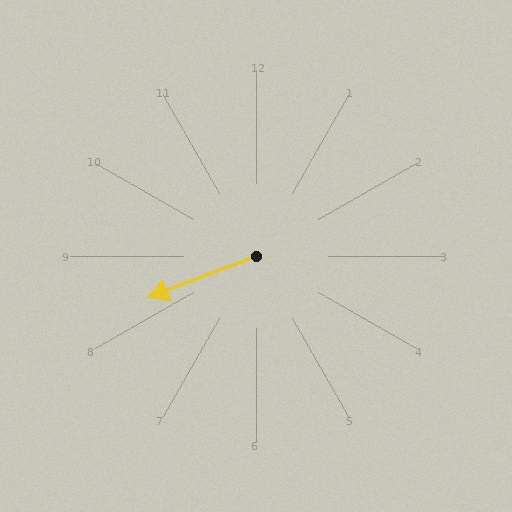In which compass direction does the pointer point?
West.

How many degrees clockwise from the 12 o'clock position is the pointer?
Approximately 249 degrees.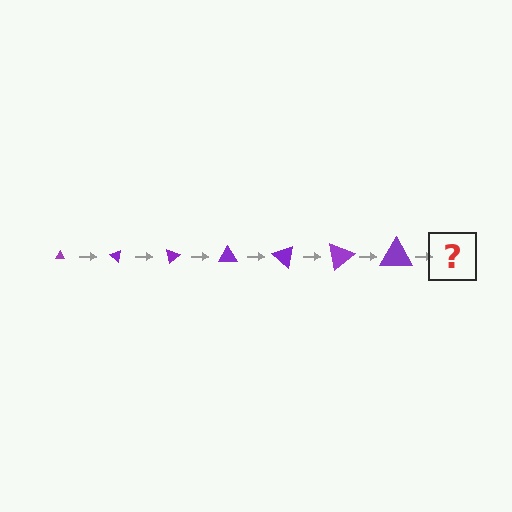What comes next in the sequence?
The next element should be a triangle, larger than the previous one and rotated 280 degrees from the start.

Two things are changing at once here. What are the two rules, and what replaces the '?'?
The two rules are that the triangle grows larger each step and it rotates 40 degrees each step. The '?' should be a triangle, larger than the previous one and rotated 280 degrees from the start.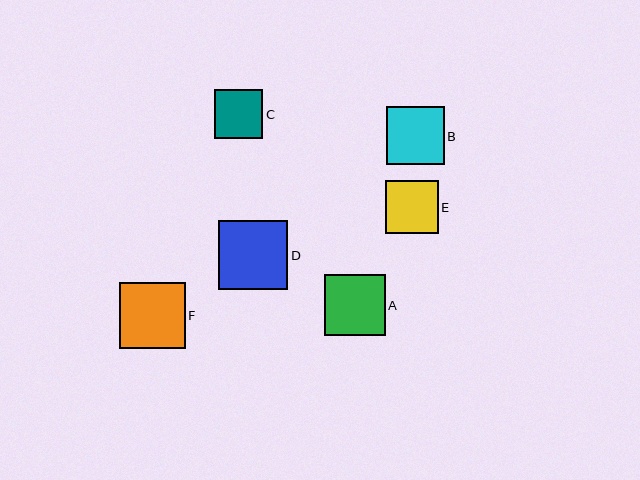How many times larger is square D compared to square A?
Square D is approximately 1.1 times the size of square A.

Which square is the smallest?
Square C is the smallest with a size of approximately 48 pixels.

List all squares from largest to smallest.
From largest to smallest: D, F, A, B, E, C.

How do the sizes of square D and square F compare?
Square D and square F are approximately the same size.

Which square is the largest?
Square D is the largest with a size of approximately 69 pixels.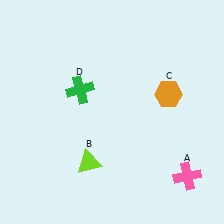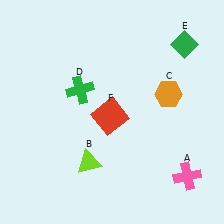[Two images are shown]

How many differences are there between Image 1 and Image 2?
There are 2 differences between the two images.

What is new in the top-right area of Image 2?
A green diamond (E) was added in the top-right area of Image 2.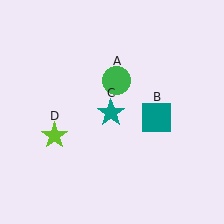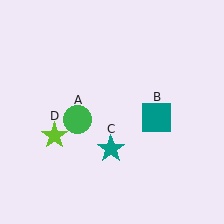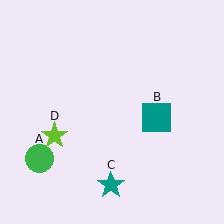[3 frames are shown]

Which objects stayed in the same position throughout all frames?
Teal square (object B) and lime star (object D) remained stationary.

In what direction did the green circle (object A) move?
The green circle (object A) moved down and to the left.